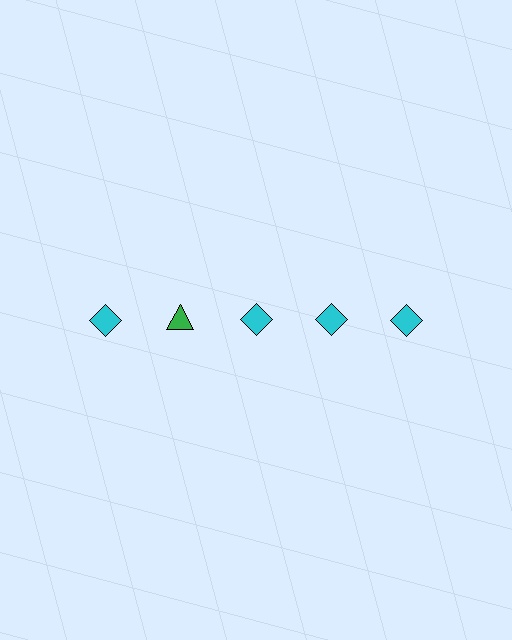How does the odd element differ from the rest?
It differs in both color (green instead of cyan) and shape (triangle instead of diamond).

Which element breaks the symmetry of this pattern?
The green triangle in the top row, second from left column breaks the symmetry. All other shapes are cyan diamonds.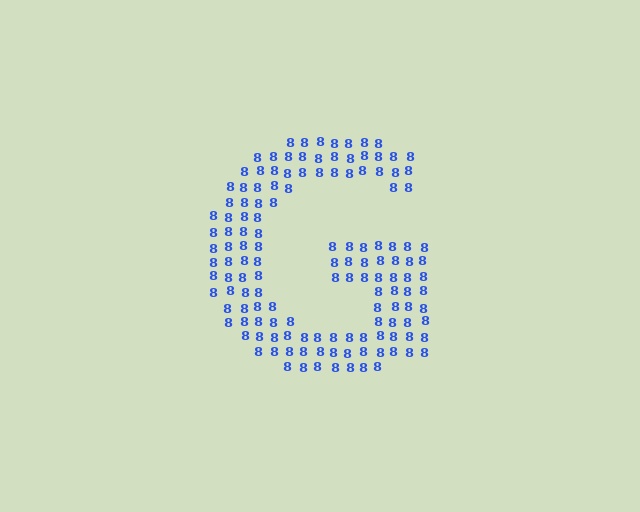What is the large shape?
The large shape is the letter G.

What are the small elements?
The small elements are digit 8's.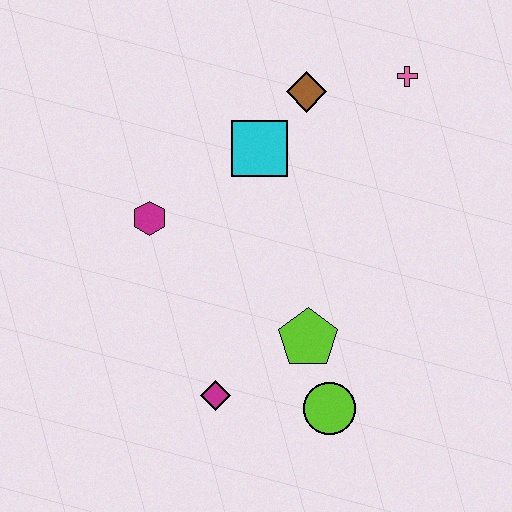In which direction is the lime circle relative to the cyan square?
The lime circle is below the cyan square.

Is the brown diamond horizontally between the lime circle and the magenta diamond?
Yes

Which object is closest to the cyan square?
The brown diamond is closest to the cyan square.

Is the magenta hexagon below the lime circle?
No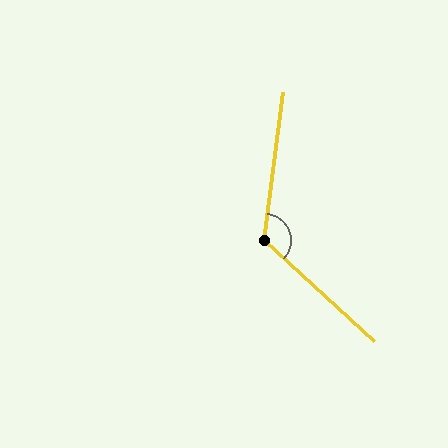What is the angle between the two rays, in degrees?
Approximately 125 degrees.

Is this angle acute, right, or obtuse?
It is obtuse.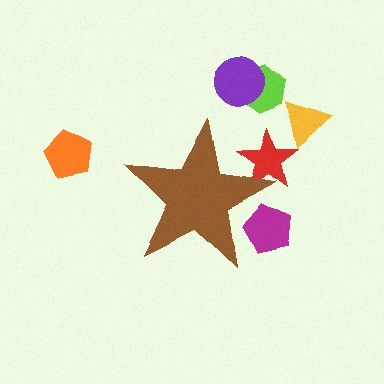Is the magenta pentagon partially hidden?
Yes, the magenta pentagon is partially hidden behind the brown star.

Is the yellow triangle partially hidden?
No, the yellow triangle is fully visible.